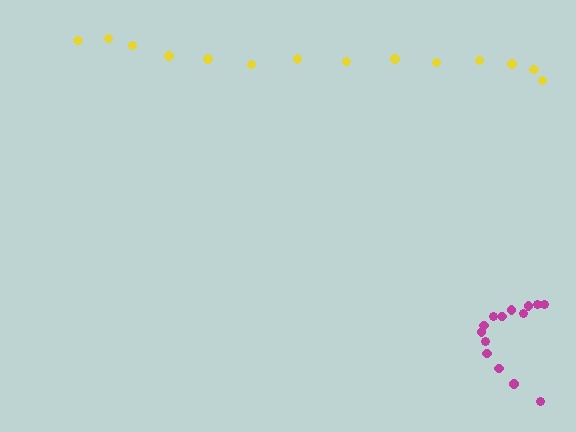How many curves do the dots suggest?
There are 2 distinct paths.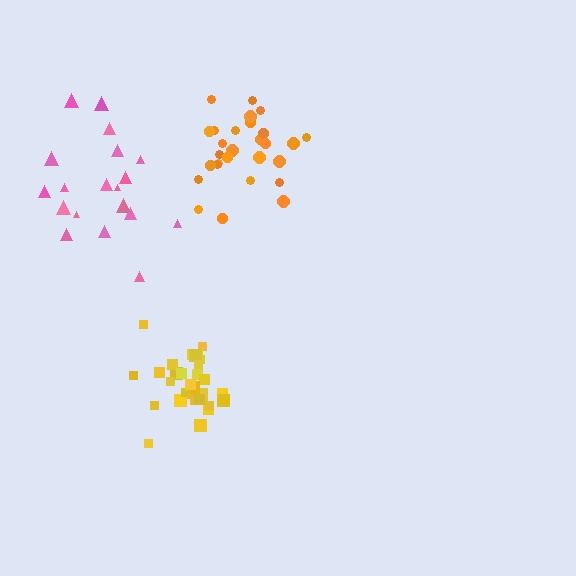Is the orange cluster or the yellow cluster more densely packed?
Yellow.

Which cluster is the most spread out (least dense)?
Pink.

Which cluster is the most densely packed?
Yellow.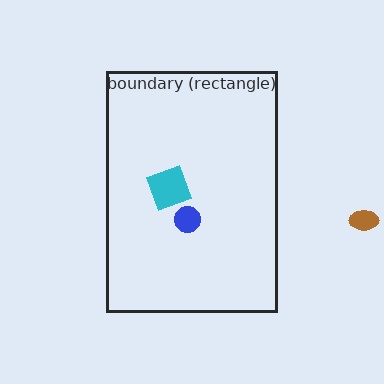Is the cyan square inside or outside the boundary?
Inside.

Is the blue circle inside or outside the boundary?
Inside.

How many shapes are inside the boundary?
2 inside, 1 outside.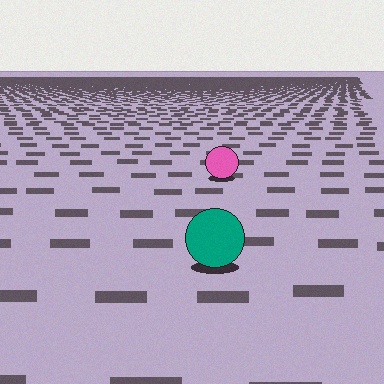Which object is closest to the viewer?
The teal circle is closest. The texture marks near it are larger and more spread out.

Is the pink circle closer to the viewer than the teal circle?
No. The teal circle is closer — you can tell from the texture gradient: the ground texture is coarser near it.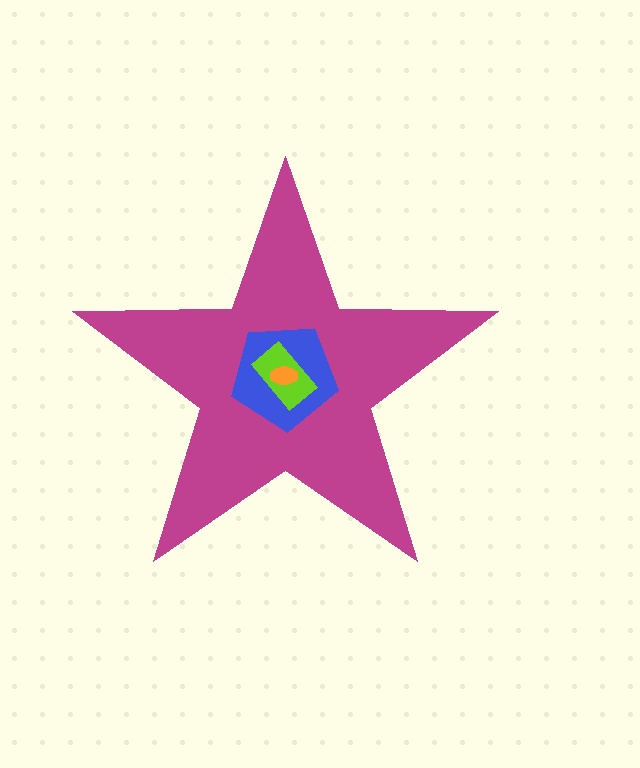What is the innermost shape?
The orange ellipse.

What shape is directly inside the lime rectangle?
The orange ellipse.